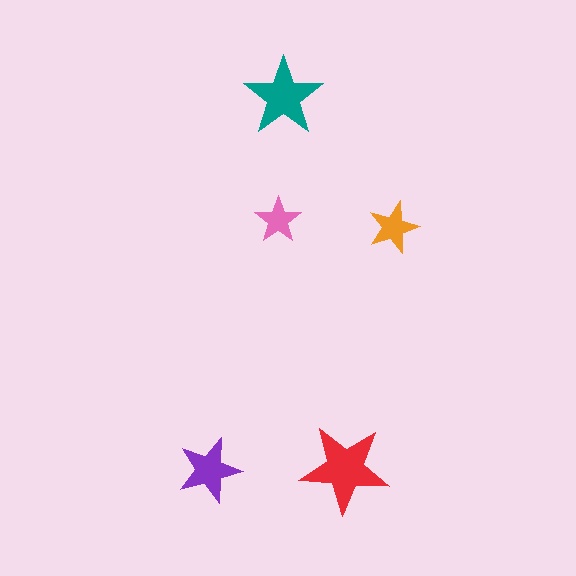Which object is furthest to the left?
The purple star is leftmost.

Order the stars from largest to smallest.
the red one, the teal one, the purple one, the orange one, the pink one.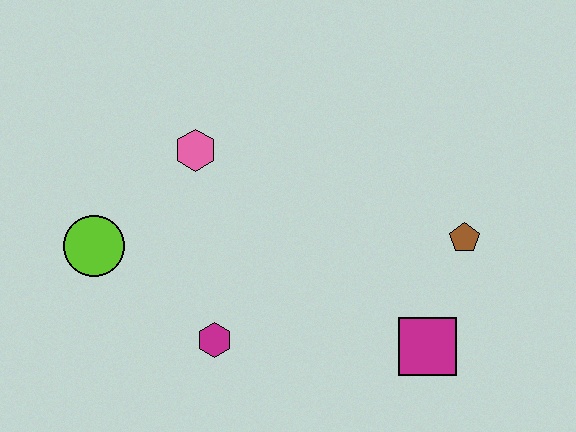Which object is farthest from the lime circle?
The brown pentagon is farthest from the lime circle.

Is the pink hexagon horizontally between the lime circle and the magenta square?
Yes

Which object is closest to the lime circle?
The pink hexagon is closest to the lime circle.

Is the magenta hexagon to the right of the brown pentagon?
No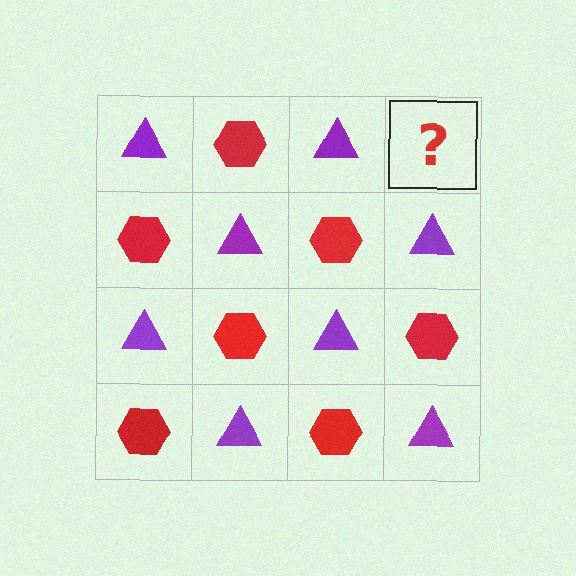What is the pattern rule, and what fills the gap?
The rule is that it alternates purple triangle and red hexagon in a checkerboard pattern. The gap should be filled with a red hexagon.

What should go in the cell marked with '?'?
The missing cell should contain a red hexagon.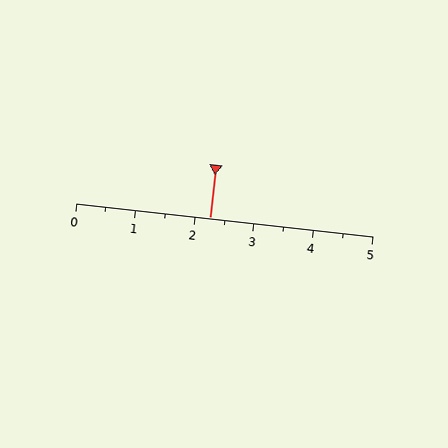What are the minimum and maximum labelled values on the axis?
The axis runs from 0 to 5.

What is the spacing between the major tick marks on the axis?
The major ticks are spaced 1 apart.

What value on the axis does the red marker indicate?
The marker indicates approximately 2.2.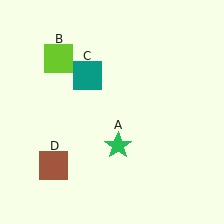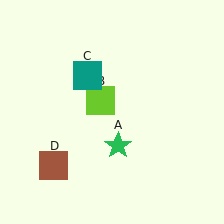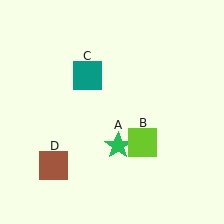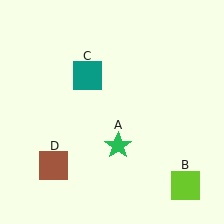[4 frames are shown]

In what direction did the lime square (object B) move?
The lime square (object B) moved down and to the right.